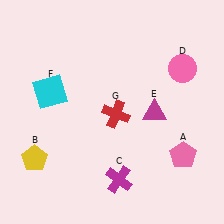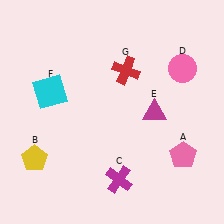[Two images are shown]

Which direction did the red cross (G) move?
The red cross (G) moved up.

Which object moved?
The red cross (G) moved up.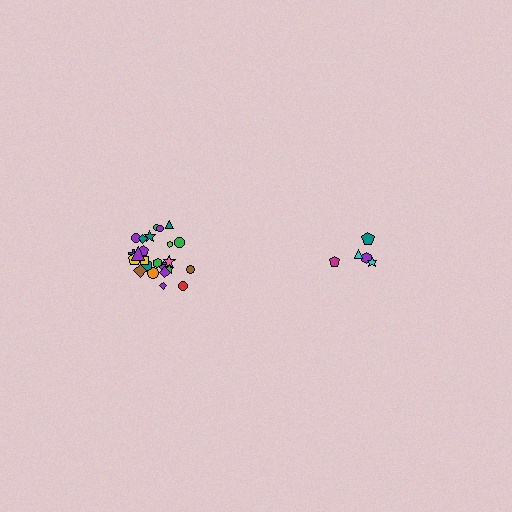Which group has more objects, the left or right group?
The left group.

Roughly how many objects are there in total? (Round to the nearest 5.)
Roughly 30 objects in total.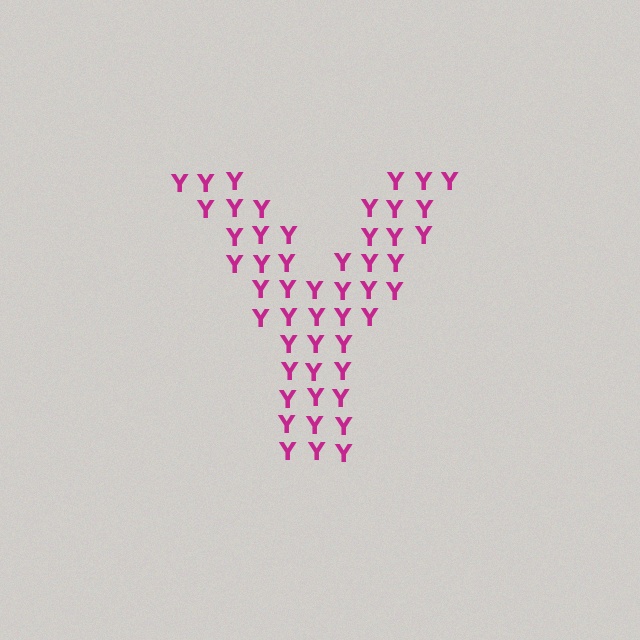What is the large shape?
The large shape is the letter Y.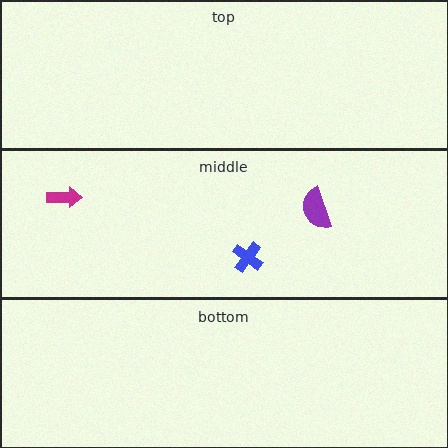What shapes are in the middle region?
The purple semicircle, the magenta arrow, the blue cross.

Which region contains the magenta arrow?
The middle region.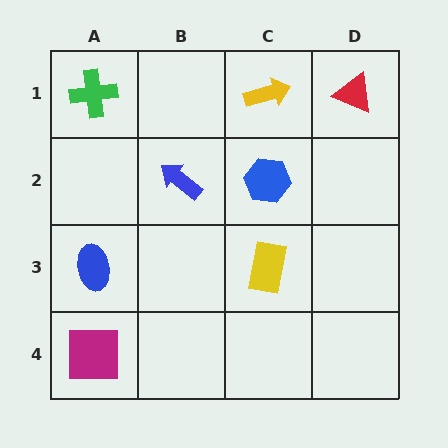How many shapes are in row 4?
1 shape.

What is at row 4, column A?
A magenta square.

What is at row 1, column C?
A yellow arrow.